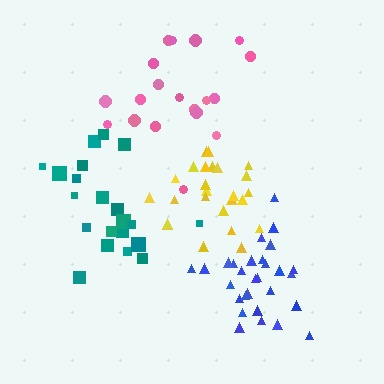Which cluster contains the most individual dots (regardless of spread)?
Blue (29).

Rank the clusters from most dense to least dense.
blue, yellow, pink, teal.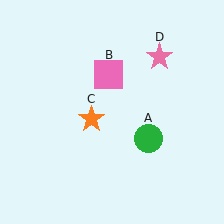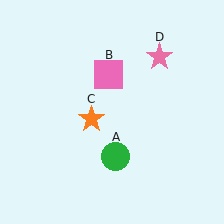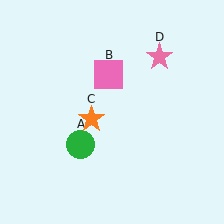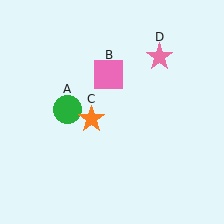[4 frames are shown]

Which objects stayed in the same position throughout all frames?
Pink square (object B) and orange star (object C) and pink star (object D) remained stationary.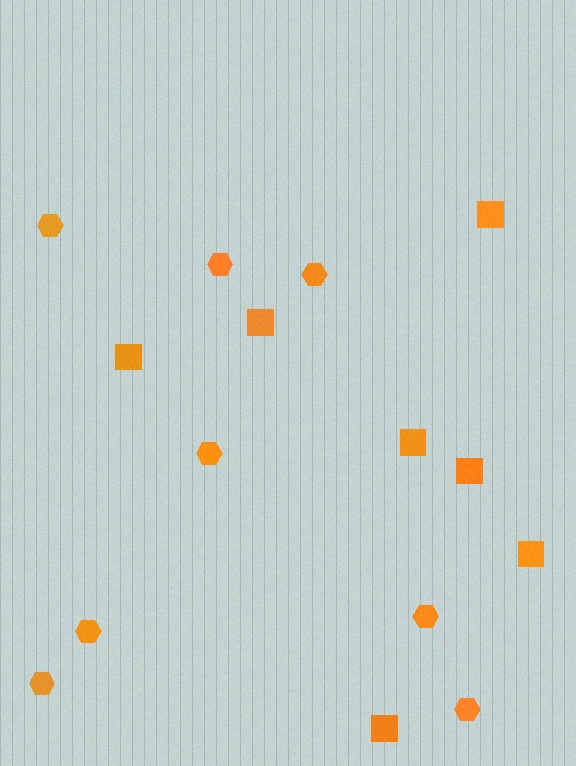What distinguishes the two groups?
There are 2 groups: one group of hexagons (8) and one group of squares (7).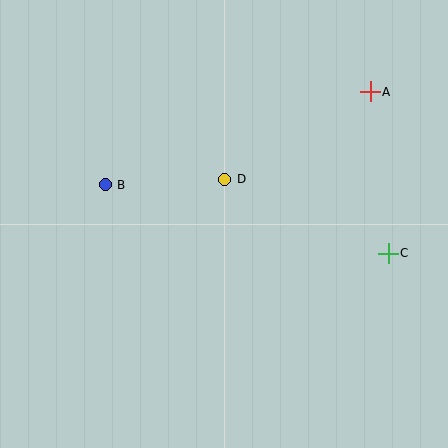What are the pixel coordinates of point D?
Point D is at (225, 179).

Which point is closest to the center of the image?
Point D at (225, 179) is closest to the center.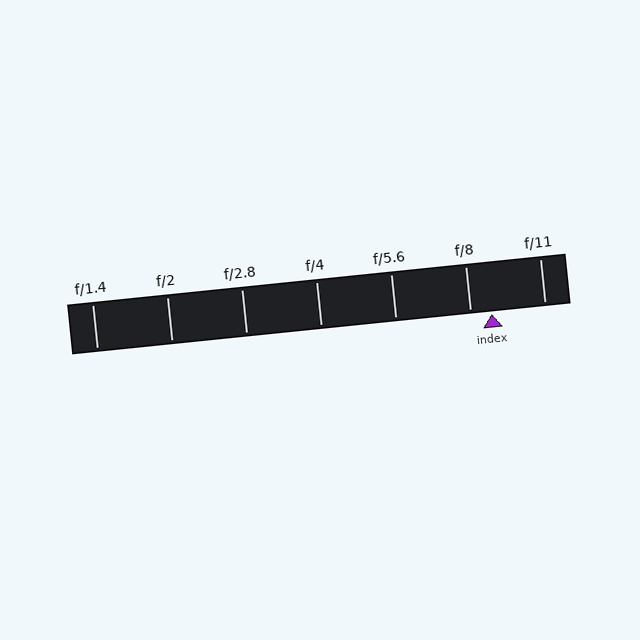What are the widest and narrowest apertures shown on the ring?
The widest aperture shown is f/1.4 and the narrowest is f/11.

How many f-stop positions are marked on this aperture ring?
There are 7 f-stop positions marked.